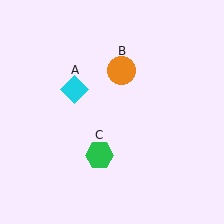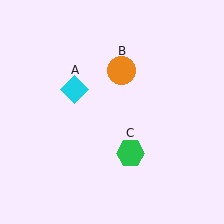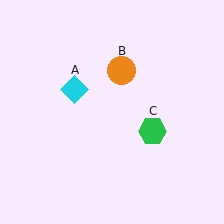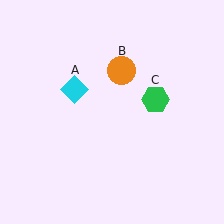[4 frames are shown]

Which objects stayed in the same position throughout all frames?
Cyan diamond (object A) and orange circle (object B) remained stationary.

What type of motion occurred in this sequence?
The green hexagon (object C) rotated counterclockwise around the center of the scene.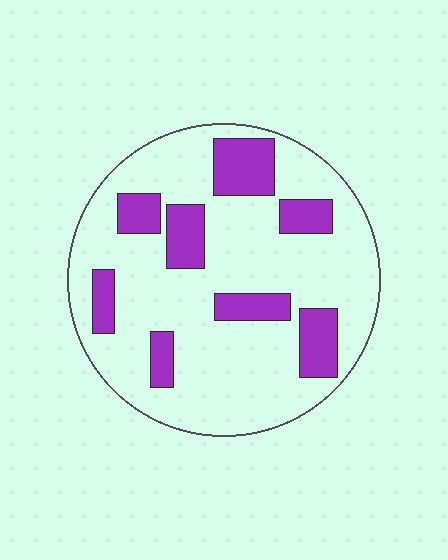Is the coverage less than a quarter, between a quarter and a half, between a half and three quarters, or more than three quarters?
Less than a quarter.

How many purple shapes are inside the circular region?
8.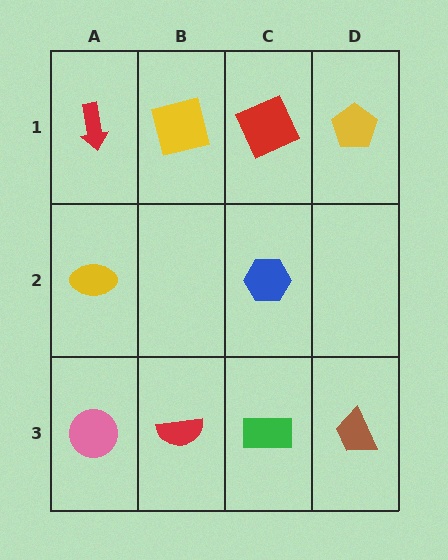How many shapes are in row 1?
4 shapes.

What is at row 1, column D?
A yellow pentagon.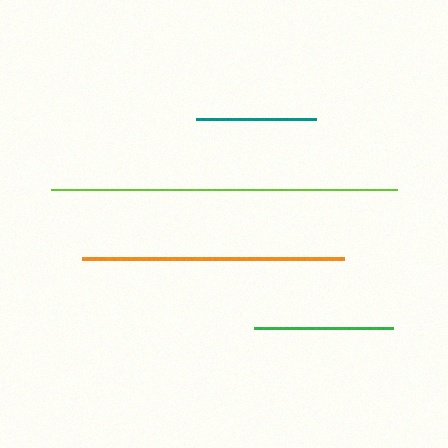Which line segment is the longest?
The lime line is the longest at approximately 346 pixels.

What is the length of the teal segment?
The teal segment is approximately 120 pixels long.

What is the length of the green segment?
The green segment is approximately 139 pixels long.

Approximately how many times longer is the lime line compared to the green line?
The lime line is approximately 2.5 times the length of the green line.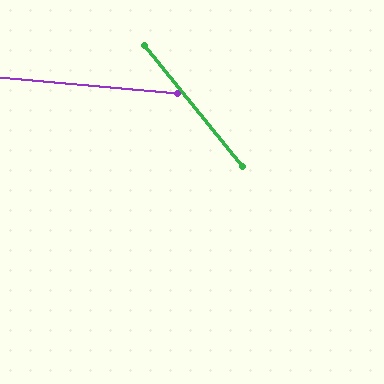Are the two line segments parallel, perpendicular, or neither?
Neither parallel nor perpendicular — they differ by about 46°.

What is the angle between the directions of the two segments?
Approximately 46 degrees.